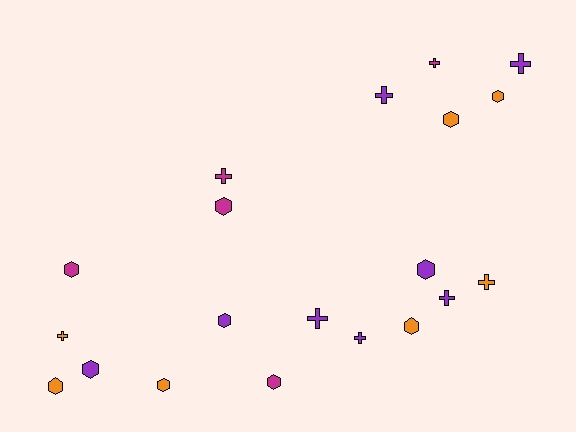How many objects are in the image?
There are 20 objects.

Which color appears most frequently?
Purple, with 8 objects.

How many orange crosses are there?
There are 2 orange crosses.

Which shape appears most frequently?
Hexagon, with 11 objects.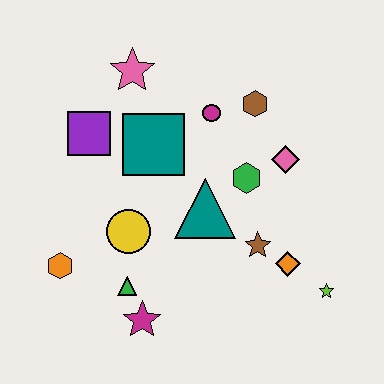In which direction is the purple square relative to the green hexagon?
The purple square is to the left of the green hexagon.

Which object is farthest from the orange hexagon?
The lime star is farthest from the orange hexagon.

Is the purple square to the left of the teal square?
Yes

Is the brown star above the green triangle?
Yes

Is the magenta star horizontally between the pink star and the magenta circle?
Yes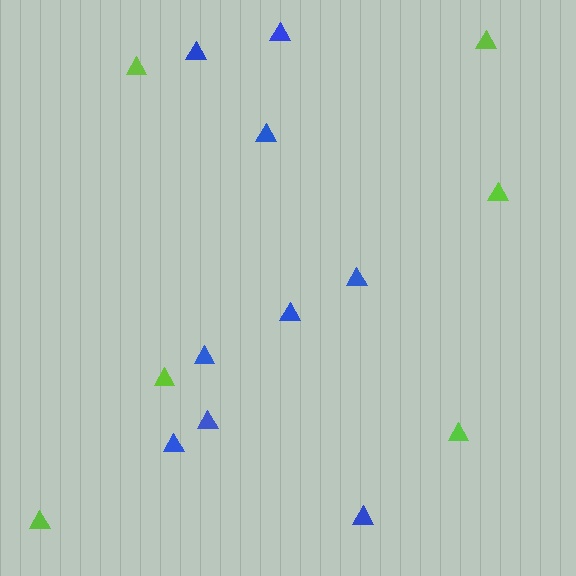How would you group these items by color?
There are 2 groups: one group of lime triangles (6) and one group of blue triangles (9).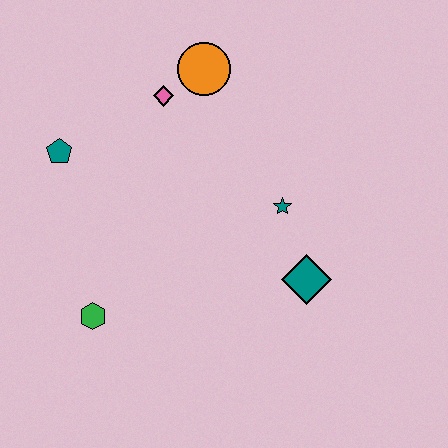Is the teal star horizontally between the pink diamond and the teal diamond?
Yes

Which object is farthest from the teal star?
The teal pentagon is farthest from the teal star.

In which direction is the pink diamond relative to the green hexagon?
The pink diamond is above the green hexagon.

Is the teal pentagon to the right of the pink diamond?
No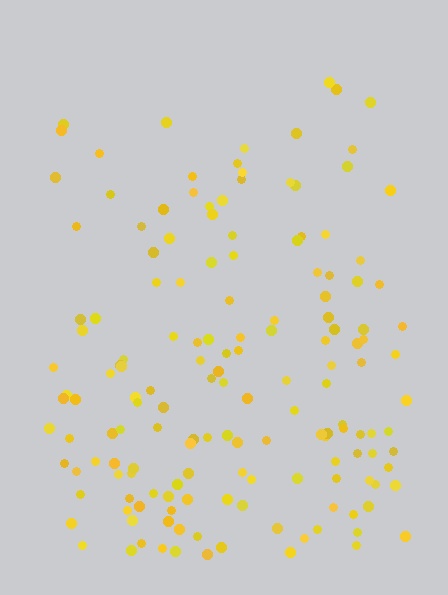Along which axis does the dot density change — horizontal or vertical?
Vertical.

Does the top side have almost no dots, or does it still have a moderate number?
Still a moderate number, just noticeably fewer than the bottom.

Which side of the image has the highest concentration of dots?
The bottom.